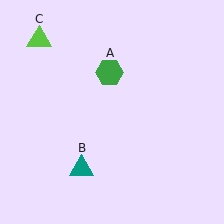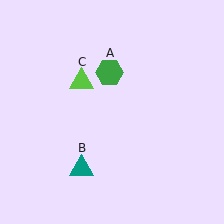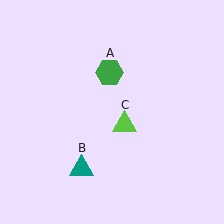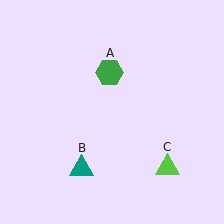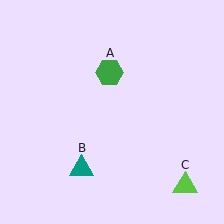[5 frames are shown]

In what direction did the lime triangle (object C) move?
The lime triangle (object C) moved down and to the right.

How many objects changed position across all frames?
1 object changed position: lime triangle (object C).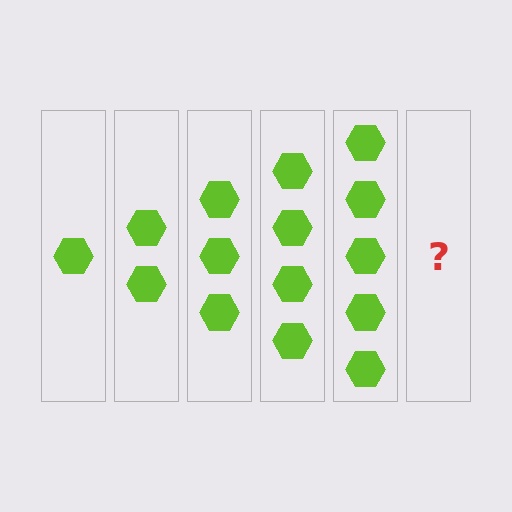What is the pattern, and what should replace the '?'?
The pattern is that each step adds one more hexagon. The '?' should be 6 hexagons.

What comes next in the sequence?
The next element should be 6 hexagons.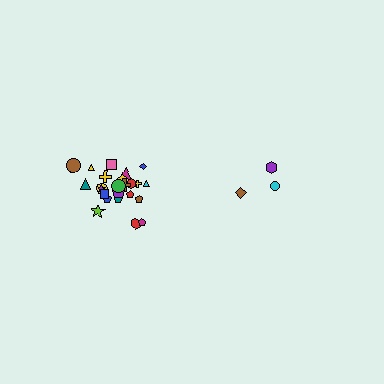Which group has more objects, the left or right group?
The left group.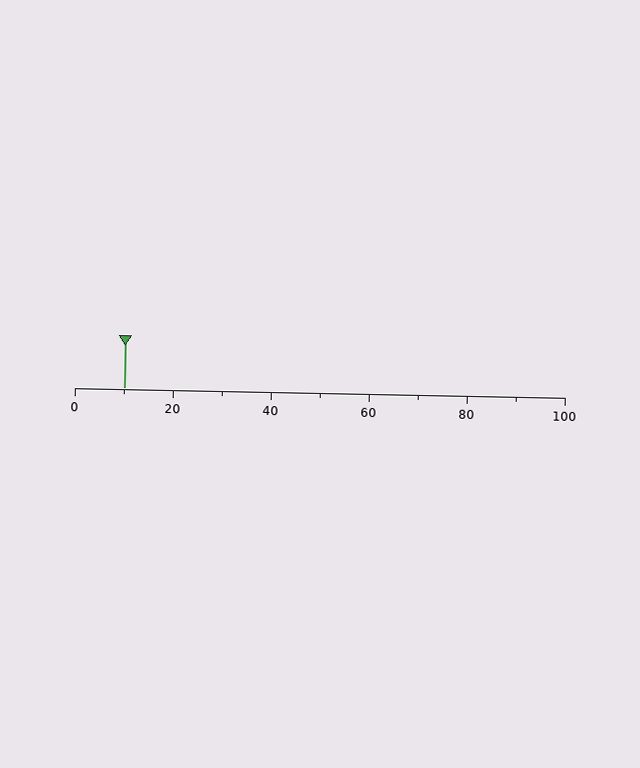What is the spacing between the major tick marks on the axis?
The major ticks are spaced 20 apart.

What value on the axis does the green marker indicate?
The marker indicates approximately 10.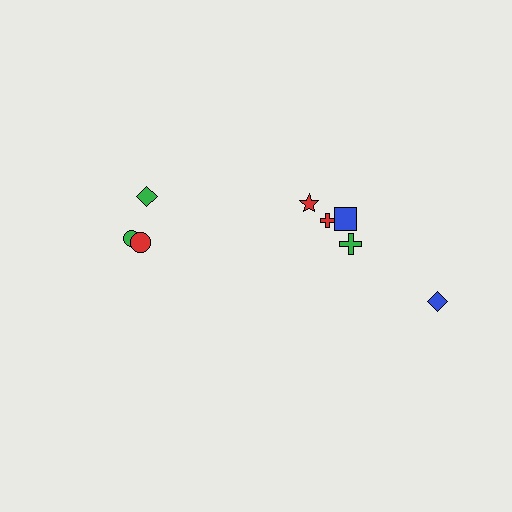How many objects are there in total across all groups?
There are 8 objects.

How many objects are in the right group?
There are 5 objects.